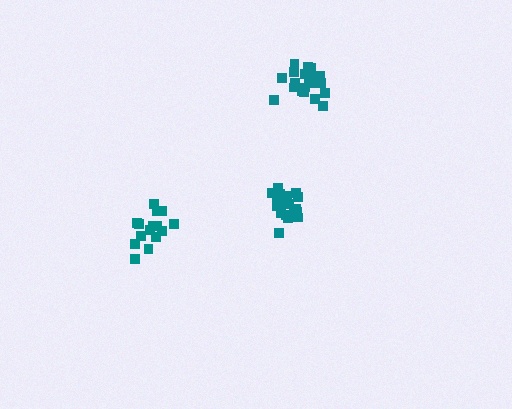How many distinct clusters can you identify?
There are 3 distinct clusters.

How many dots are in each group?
Group 1: 20 dots, Group 2: 16 dots, Group 3: 20 dots (56 total).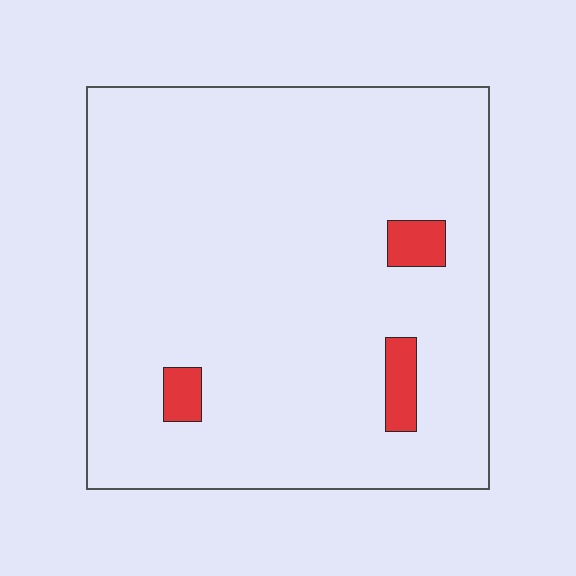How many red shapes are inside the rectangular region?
3.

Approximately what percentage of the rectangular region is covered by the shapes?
Approximately 5%.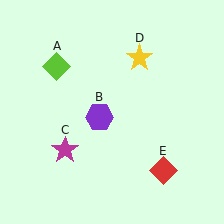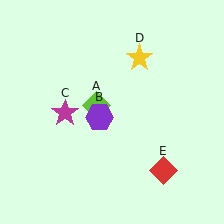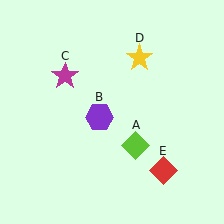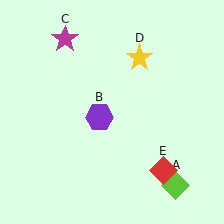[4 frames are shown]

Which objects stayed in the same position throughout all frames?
Purple hexagon (object B) and yellow star (object D) and red diamond (object E) remained stationary.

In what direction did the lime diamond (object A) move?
The lime diamond (object A) moved down and to the right.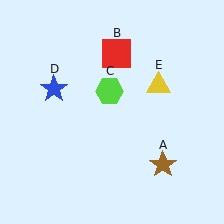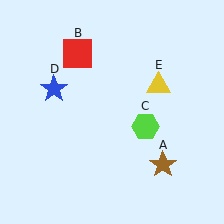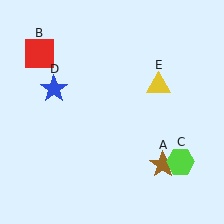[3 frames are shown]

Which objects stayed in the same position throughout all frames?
Brown star (object A) and blue star (object D) and yellow triangle (object E) remained stationary.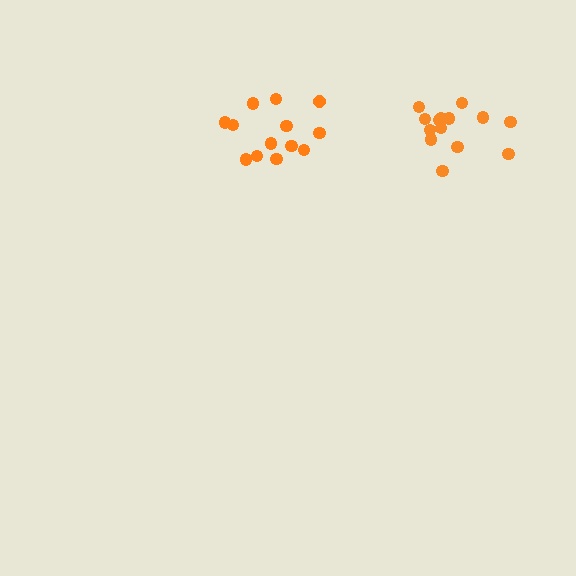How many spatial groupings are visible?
There are 2 spatial groupings.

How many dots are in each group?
Group 1: 13 dots, Group 2: 14 dots (27 total).